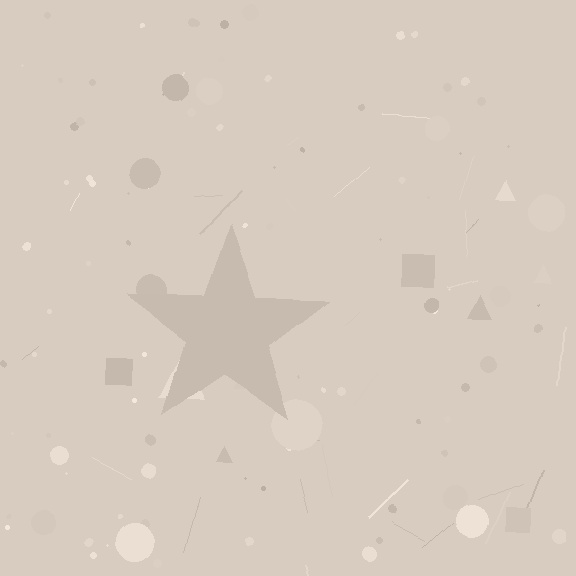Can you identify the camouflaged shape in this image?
The camouflaged shape is a star.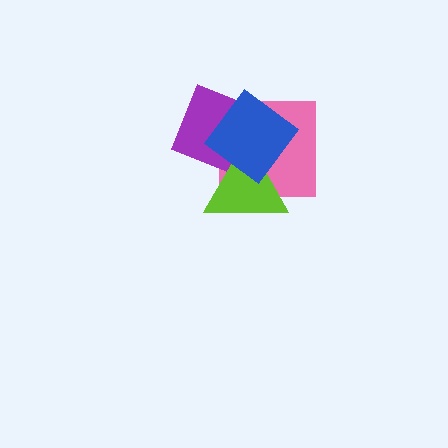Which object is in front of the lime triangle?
The blue diamond is in front of the lime triangle.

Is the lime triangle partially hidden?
Yes, it is partially covered by another shape.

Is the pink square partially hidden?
Yes, it is partially covered by another shape.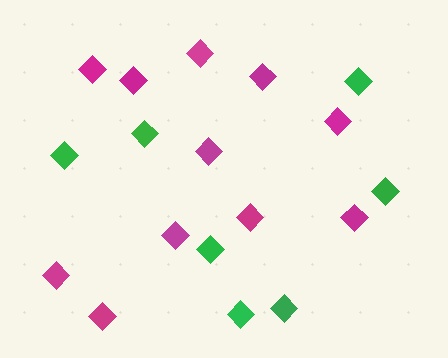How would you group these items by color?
There are 2 groups: one group of green diamonds (7) and one group of magenta diamonds (11).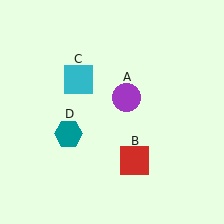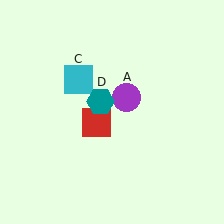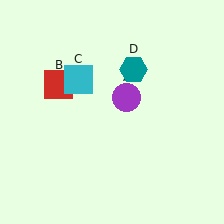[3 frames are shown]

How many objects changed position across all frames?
2 objects changed position: red square (object B), teal hexagon (object D).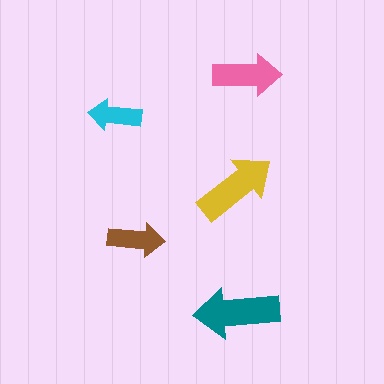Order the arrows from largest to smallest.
the teal one, the yellow one, the pink one, the brown one, the cyan one.